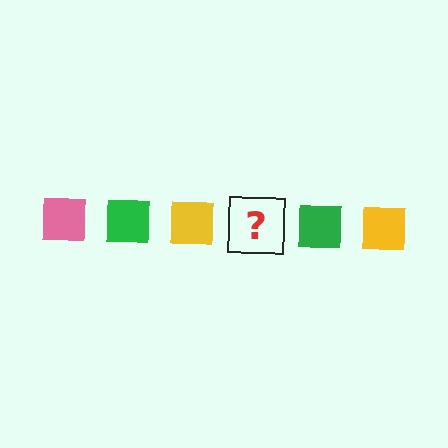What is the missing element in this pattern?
The missing element is a pink square.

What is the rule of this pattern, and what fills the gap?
The rule is that the pattern cycles through pink, green, yellow squares. The gap should be filled with a pink square.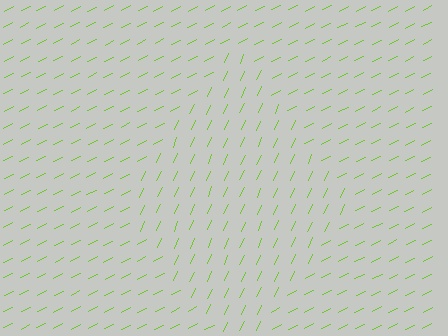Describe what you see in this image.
The image is filled with small lime line segments. A diamond region in the image has lines oriented differently from the surrounding lines, creating a visible texture boundary.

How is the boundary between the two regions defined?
The boundary is defined purely by a change in line orientation (approximately 40 degrees difference). All lines are the same color and thickness.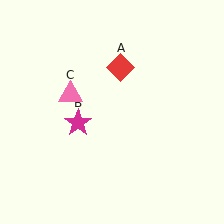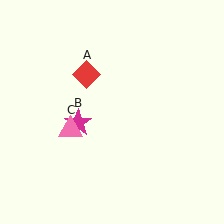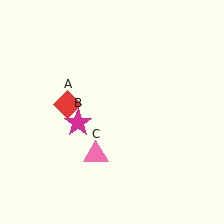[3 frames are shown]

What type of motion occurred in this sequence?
The red diamond (object A), pink triangle (object C) rotated counterclockwise around the center of the scene.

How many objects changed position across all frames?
2 objects changed position: red diamond (object A), pink triangle (object C).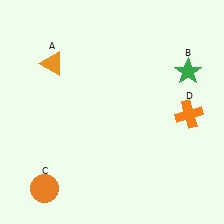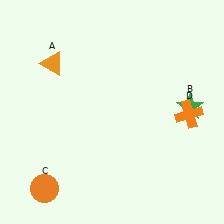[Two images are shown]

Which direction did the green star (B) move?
The green star (B) moved down.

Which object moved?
The green star (B) moved down.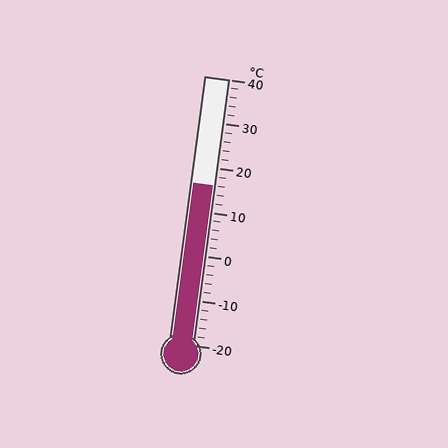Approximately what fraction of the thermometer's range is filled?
The thermometer is filled to approximately 60% of its range.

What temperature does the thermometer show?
The thermometer shows approximately 16°C.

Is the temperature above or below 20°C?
The temperature is below 20°C.